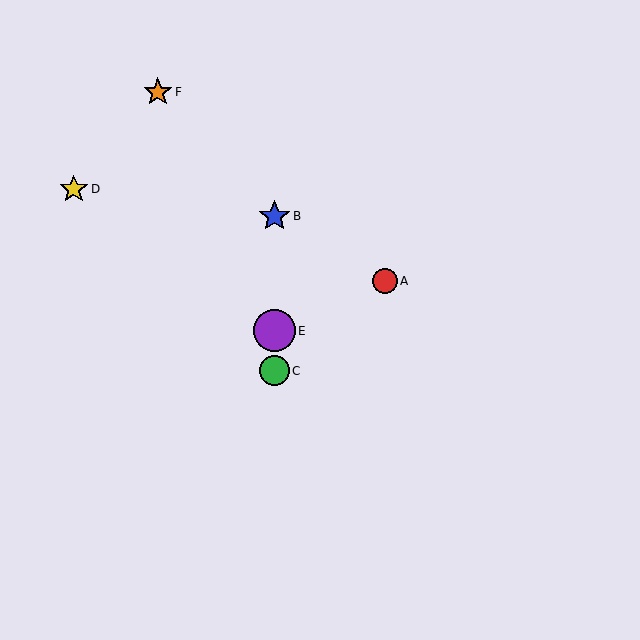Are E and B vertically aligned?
Yes, both are at x≈275.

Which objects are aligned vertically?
Objects B, C, E are aligned vertically.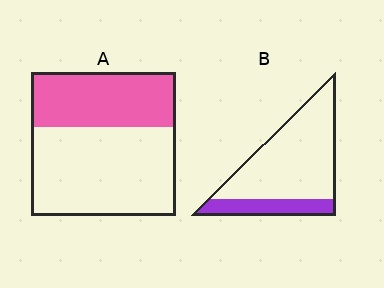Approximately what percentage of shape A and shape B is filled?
A is approximately 40% and B is approximately 20%.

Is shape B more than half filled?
No.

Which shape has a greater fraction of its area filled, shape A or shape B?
Shape A.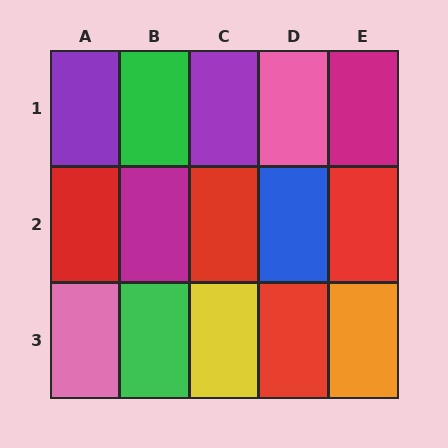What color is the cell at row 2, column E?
Red.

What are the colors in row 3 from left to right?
Pink, green, yellow, red, orange.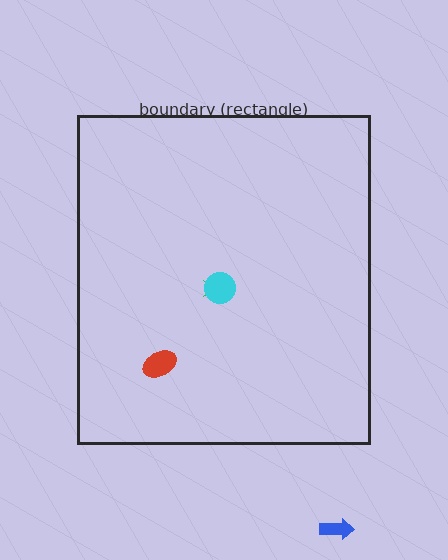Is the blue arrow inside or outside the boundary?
Outside.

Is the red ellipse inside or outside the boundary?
Inside.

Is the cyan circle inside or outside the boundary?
Inside.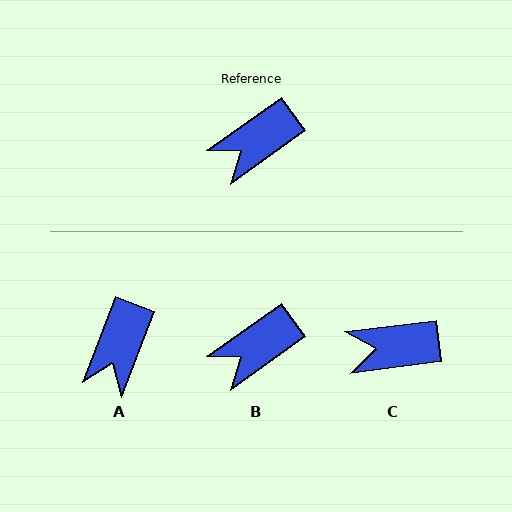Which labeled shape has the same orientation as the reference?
B.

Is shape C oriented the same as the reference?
No, it is off by about 28 degrees.